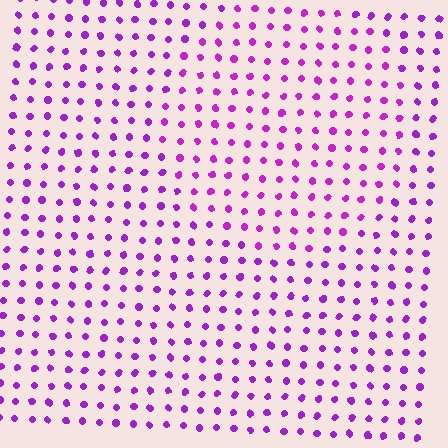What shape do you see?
I see a circle.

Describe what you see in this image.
The image is filled with small purple elements in a uniform arrangement. A circle-shaped region is visible where the elements are tinted to a slightly different hue, forming a subtle color boundary.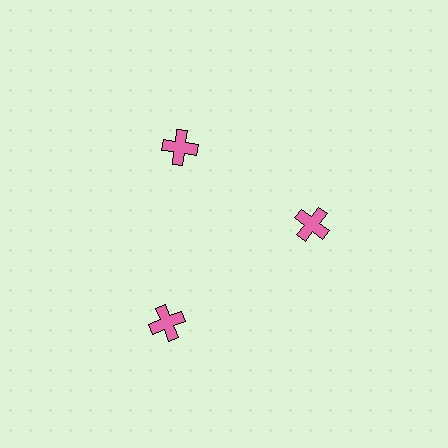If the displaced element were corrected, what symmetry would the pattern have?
It would have 3-fold rotational symmetry — the pattern would map onto itself every 120 degrees.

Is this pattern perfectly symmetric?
No. The 3 pink crosses are arranged in a ring, but one element near the 7 o'clock position is pushed outward from the center, breaking the 3-fold rotational symmetry.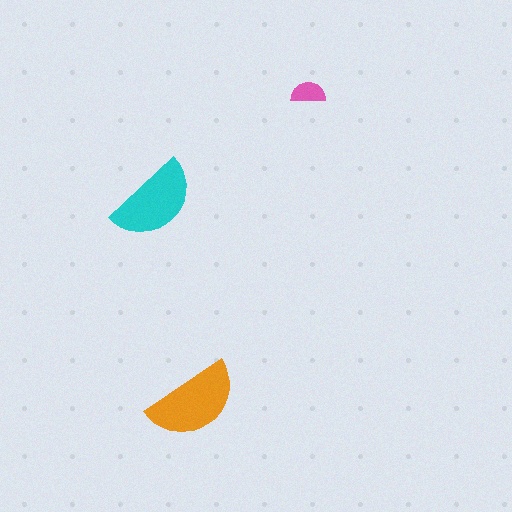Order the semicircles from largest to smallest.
the orange one, the cyan one, the pink one.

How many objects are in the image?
There are 3 objects in the image.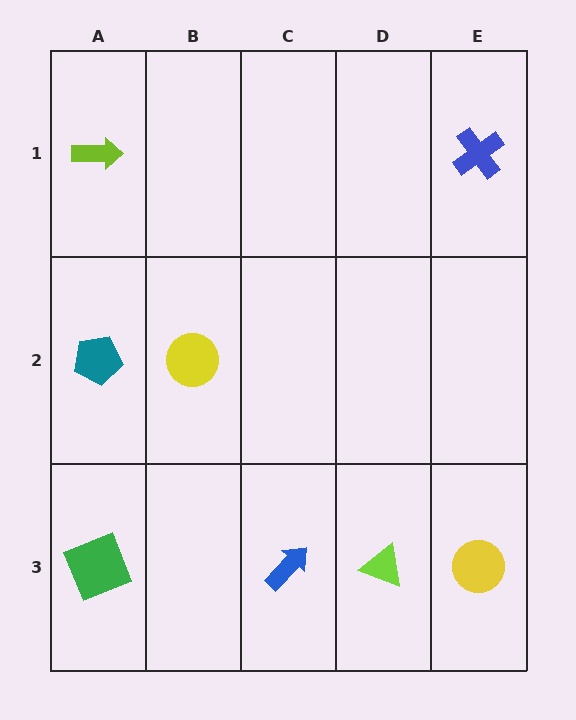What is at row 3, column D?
A lime triangle.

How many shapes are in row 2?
2 shapes.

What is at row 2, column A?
A teal pentagon.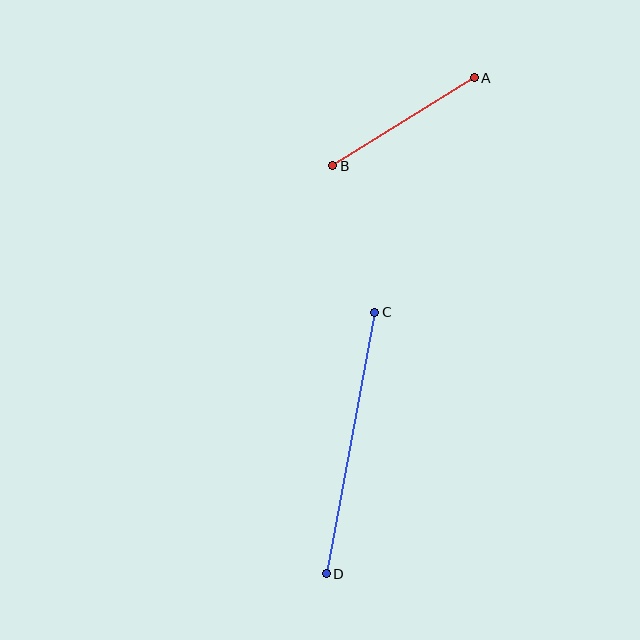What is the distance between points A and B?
The distance is approximately 167 pixels.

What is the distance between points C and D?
The distance is approximately 266 pixels.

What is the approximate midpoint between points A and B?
The midpoint is at approximately (403, 122) pixels.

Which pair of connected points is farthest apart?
Points C and D are farthest apart.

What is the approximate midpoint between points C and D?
The midpoint is at approximately (351, 443) pixels.